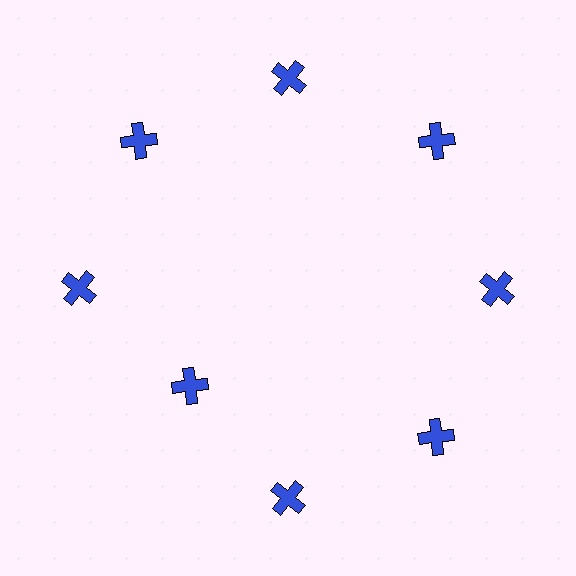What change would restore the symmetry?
The symmetry would be restored by moving it outward, back onto the ring so that all 8 crosses sit at equal angles and equal distance from the center.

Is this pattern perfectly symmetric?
No. The 8 blue crosses are arranged in a ring, but one element near the 8 o'clock position is pulled inward toward the center, breaking the 8-fold rotational symmetry.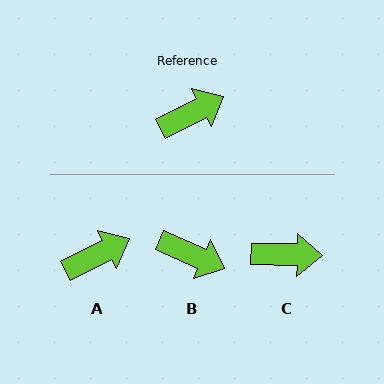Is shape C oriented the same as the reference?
No, it is off by about 28 degrees.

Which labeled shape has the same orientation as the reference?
A.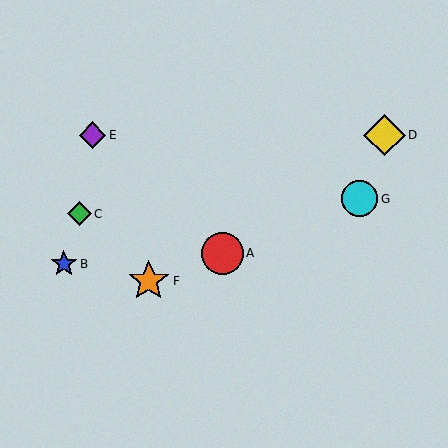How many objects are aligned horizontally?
2 objects (D, E) are aligned horizontally.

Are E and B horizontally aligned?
No, E is at y≈135 and B is at y≈264.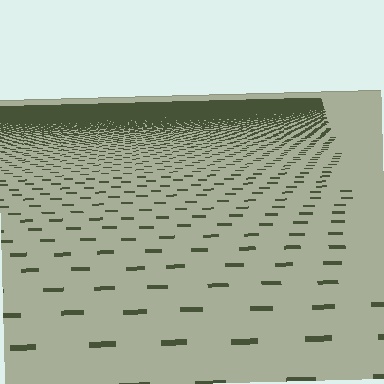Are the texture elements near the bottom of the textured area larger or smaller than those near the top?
Larger. Near the bottom, elements are closer to the viewer and appear at a bigger on-screen size.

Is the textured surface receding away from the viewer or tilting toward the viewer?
The surface is receding away from the viewer. Texture elements get smaller and denser toward the top.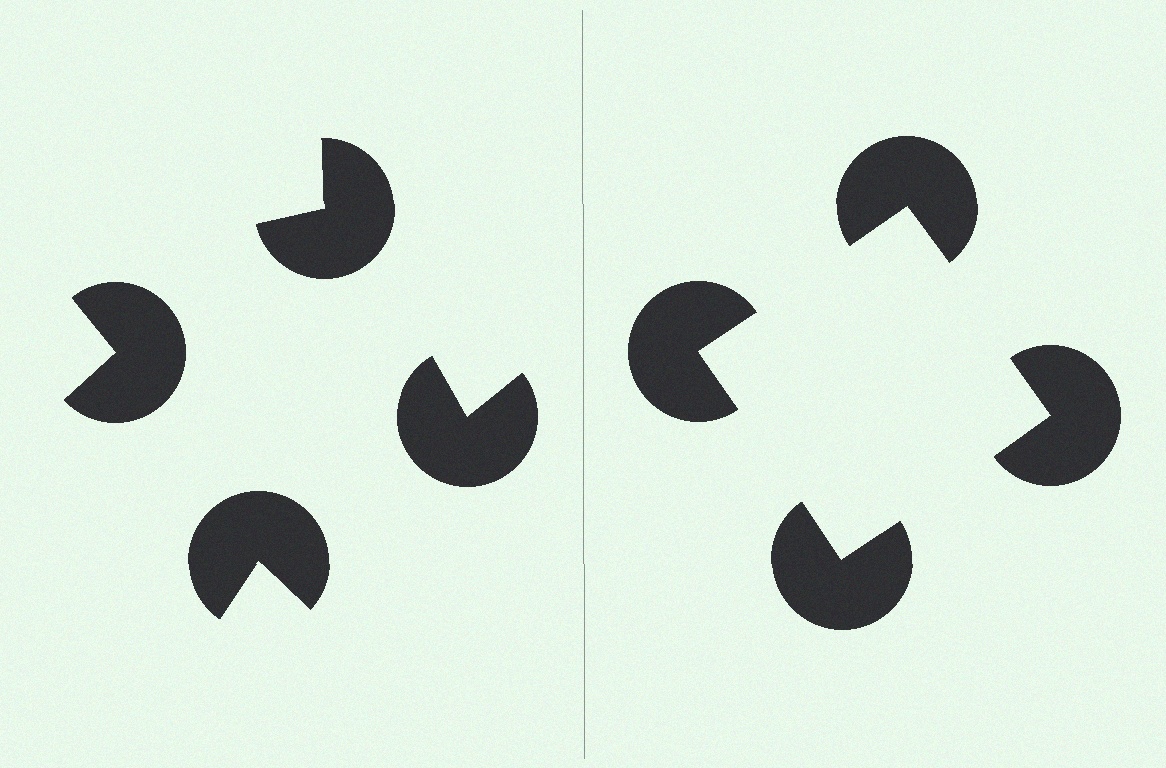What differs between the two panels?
The pac-man discs are positioned identically on both sides; only the wedge orientations differ. On the right they align to a square; on the left they are misaligned.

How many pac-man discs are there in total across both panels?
8 — 4 on each side.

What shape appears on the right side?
An illusory square.